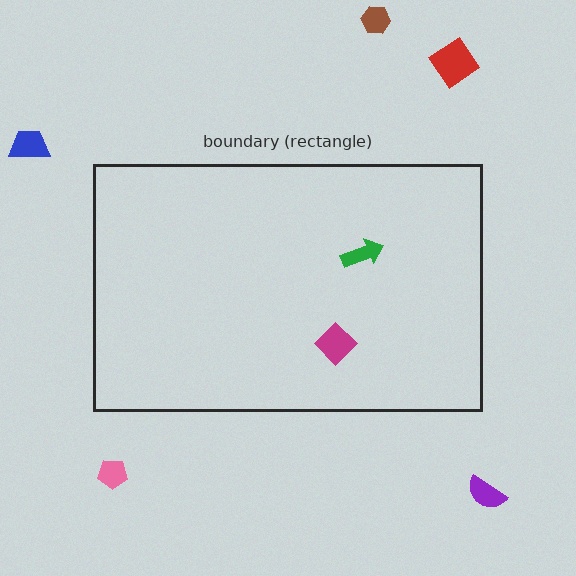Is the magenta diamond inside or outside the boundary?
Inside.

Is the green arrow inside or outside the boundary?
Inside.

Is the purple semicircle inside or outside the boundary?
Outside.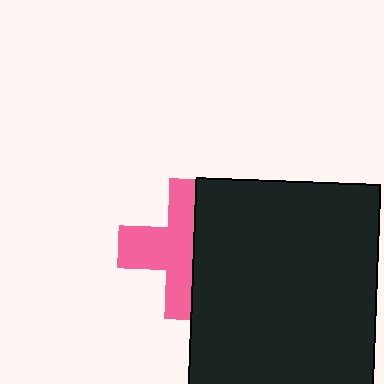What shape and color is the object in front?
The object in front is a black rectangle.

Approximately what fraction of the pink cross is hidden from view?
Roughly 43% of the pink cross is hidden behind the black rectangle.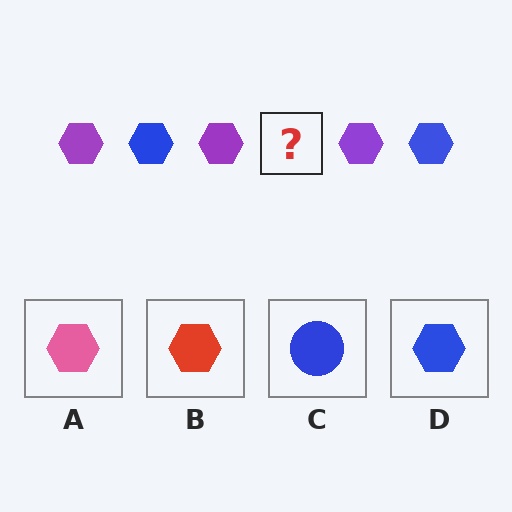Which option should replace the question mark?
Option D.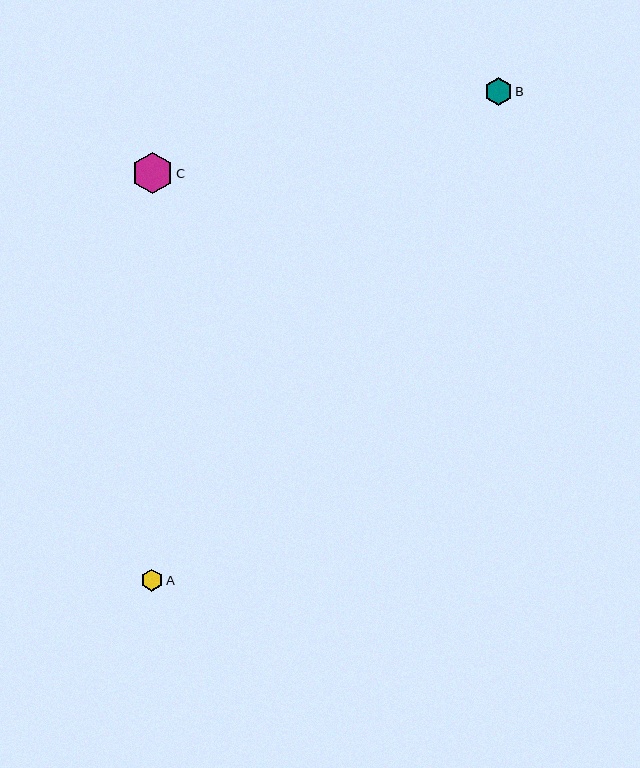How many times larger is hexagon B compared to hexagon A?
Hexagon B is approximately 1.3 times the size of hexagon A.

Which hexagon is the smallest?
Hexagon A is the smallest with a size of approximately 22 pixels.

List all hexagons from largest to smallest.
From largest to smallest: C, B, A.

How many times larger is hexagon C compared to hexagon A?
Hexagon C is approximately 1.9 times the size of hexagon A.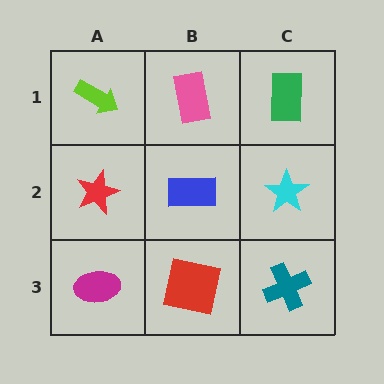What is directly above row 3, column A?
A red star.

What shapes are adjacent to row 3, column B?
A blue rectangle (row 2, column B), a magenta ellipse (row 3, column A), a teal cross (row 3, column C).